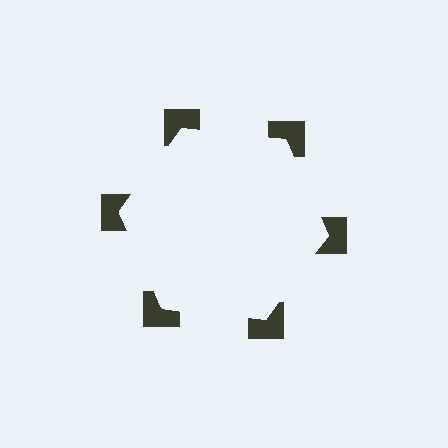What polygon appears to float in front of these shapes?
An illusory hexagon — its edges are inferred from the aligned wedge cuts in the notched squares, not physically drawn.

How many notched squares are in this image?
There are 6 — one at each vertex of the illusory hexagon.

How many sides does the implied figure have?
6 sides.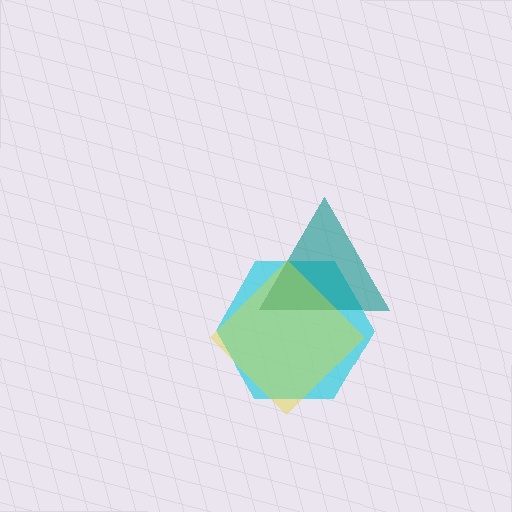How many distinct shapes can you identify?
There are 3 distinct shapes: a cyan hexagon, a teal triangle, a yellow diamond.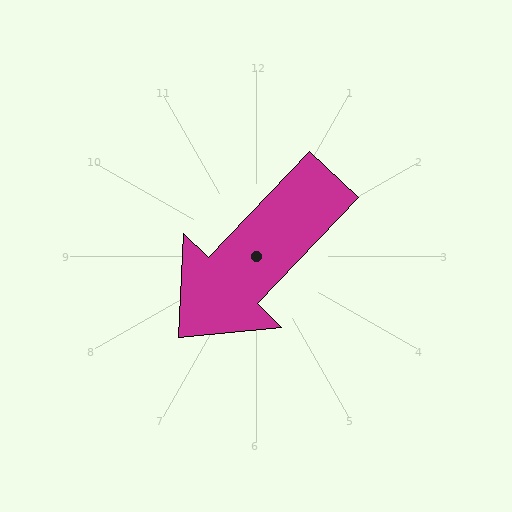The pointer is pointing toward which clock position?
Roughly 7 o'clock.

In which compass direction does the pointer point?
Southwest.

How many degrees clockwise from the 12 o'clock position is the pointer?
Approximately 224 degrees.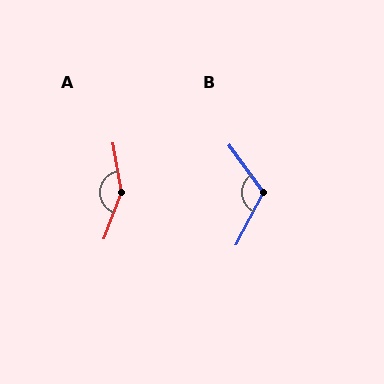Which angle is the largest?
A, at approximately 150 degrees.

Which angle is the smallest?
B, at approximately 116 degrees.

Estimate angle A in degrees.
Approximately 150 degrees.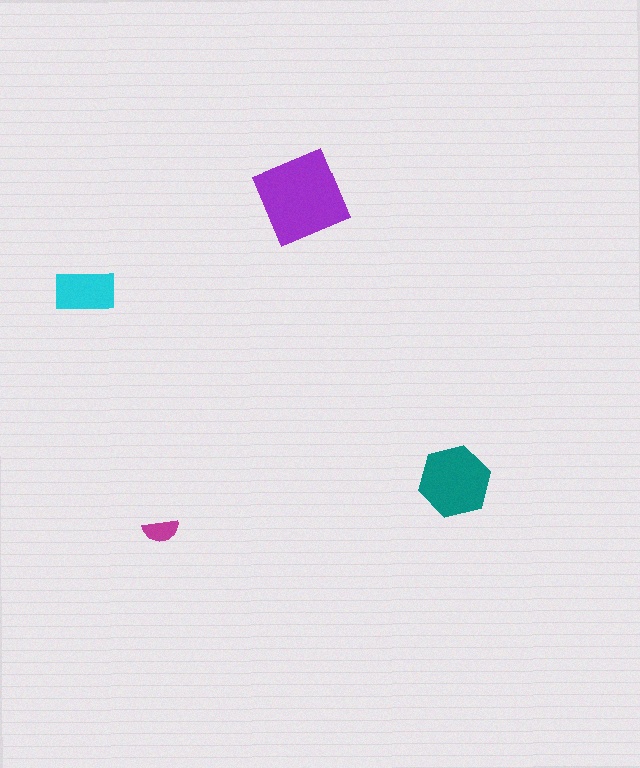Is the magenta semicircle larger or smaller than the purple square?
Smaller.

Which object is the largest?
The purple square.